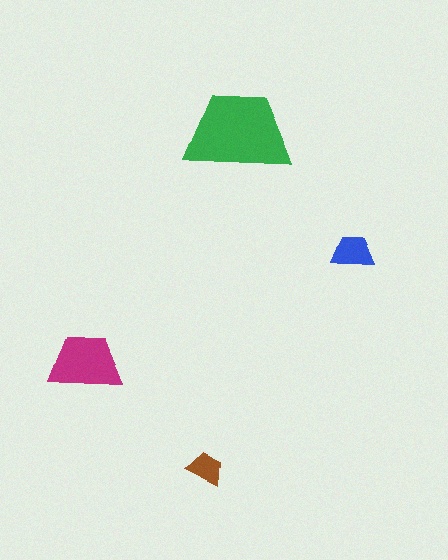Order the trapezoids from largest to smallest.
the green one, the magenta one, the blue one, the brown one.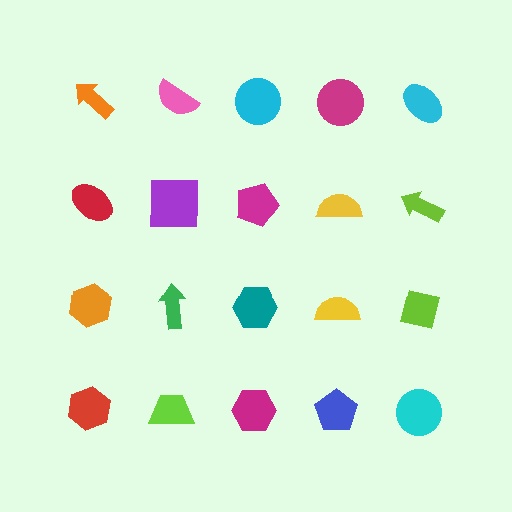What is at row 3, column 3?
A teal hexagon.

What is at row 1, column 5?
A cyan ellipse.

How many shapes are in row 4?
5 shapes.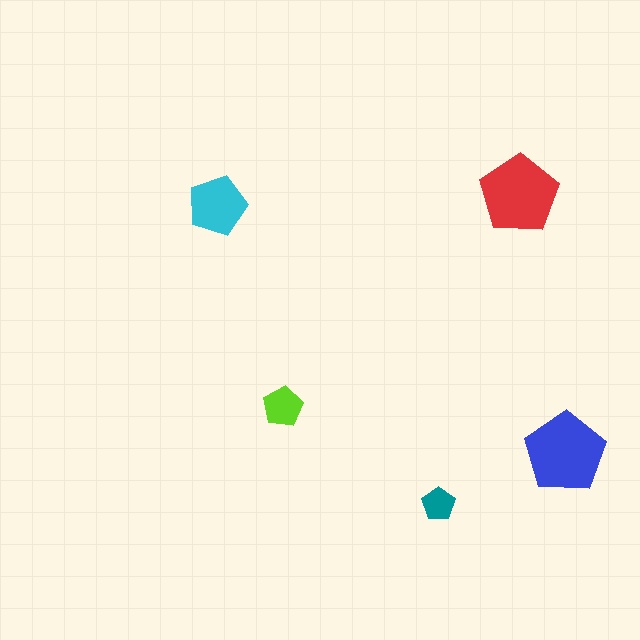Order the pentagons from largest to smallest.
the blue one, the red one, the cyan one, the lime one, the teal one.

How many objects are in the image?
There are 5 objects in the image.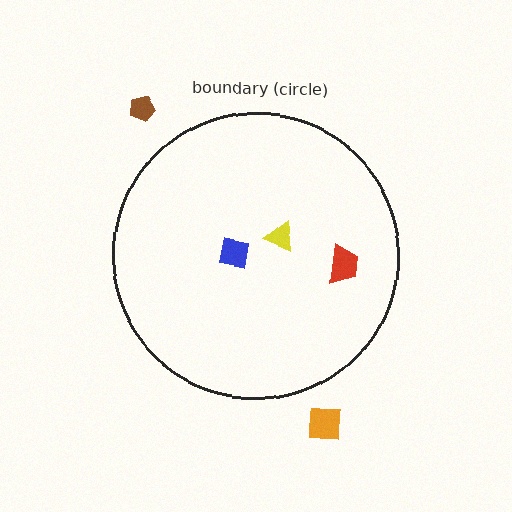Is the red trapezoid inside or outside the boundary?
Inside.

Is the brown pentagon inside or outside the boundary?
Outside.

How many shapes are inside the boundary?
3 inside, 2 outside.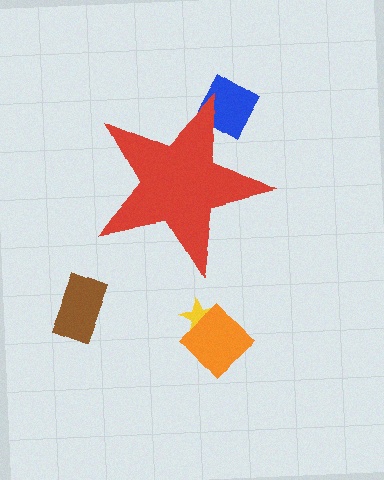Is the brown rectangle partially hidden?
No, the brown rectangle is fully visible.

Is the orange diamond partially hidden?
No, the orange diamond is fully visible.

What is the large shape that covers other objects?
A red star.